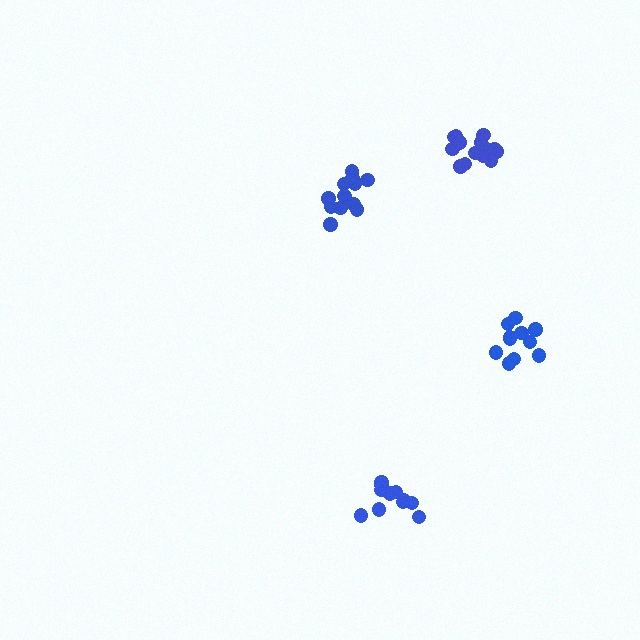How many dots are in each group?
Group 1: 12 dots, Group 2: 11 dots, Group 3: 11 dots, Group 4: 14 dots (48 total).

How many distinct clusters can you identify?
There are 4 distinct clusters.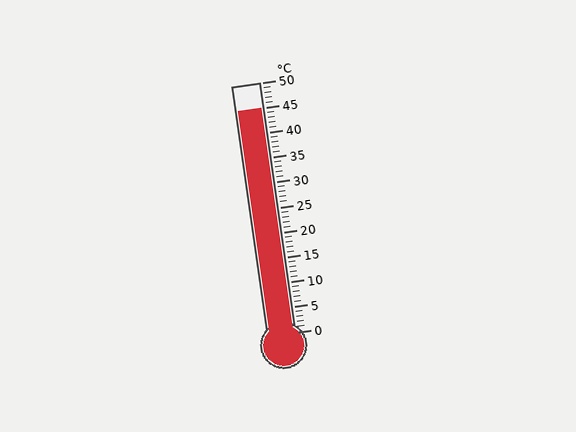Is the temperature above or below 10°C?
The temperature is above 10°C.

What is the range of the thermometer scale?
The thermometer scale ranges from 0°C to 50°C.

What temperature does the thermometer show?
The thermometer shows approximately 45°C.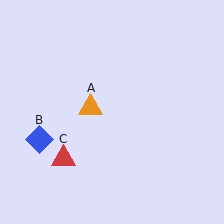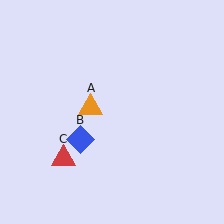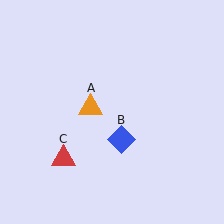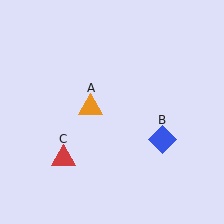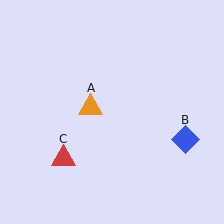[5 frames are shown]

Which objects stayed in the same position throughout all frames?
Orange triangle (object A) and red triangle (object C) remained stationary.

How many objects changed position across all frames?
1 object changed position: blue diamond (object B).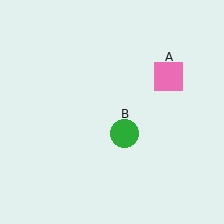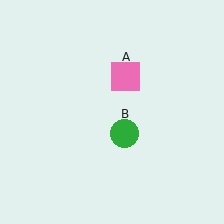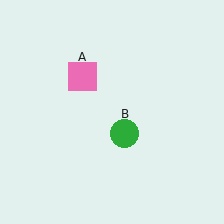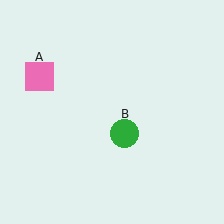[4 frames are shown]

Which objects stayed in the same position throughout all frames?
Green circle (object B) remained stationary.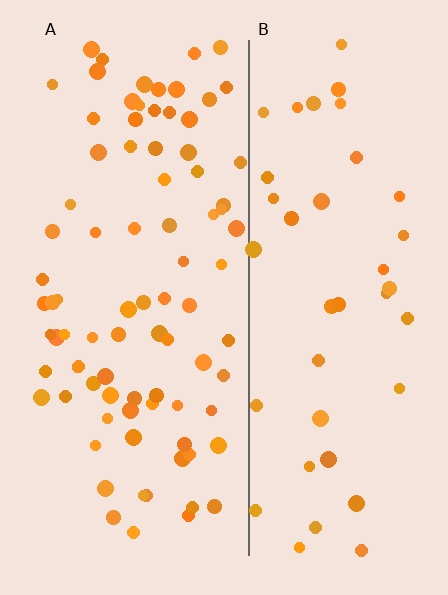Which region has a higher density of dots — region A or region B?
A (the left).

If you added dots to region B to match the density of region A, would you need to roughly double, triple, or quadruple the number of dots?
Approximately double.